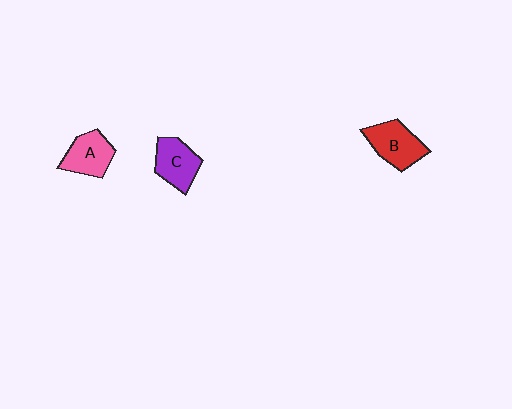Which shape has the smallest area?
Shape A (pink).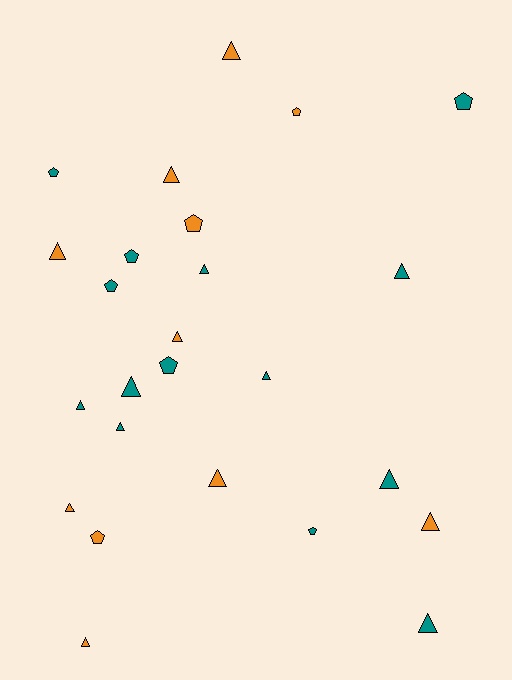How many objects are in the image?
There are 25 objects.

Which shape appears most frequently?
Triangle, with 16 objects.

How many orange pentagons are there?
There are 3 orange pentagons.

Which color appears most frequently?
Teal, with 14 objects.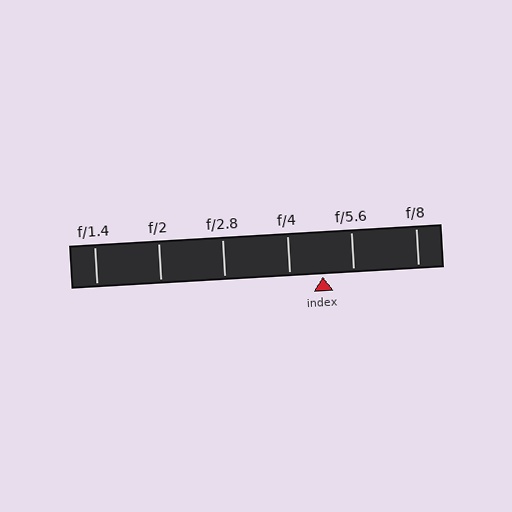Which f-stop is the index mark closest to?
The index mark is closest to f/5.6.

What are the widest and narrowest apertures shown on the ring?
The widest aperture shown is f/1.4 and the narrowest is f/8.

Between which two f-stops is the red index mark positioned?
The index mark is between f/4 and f/5.6.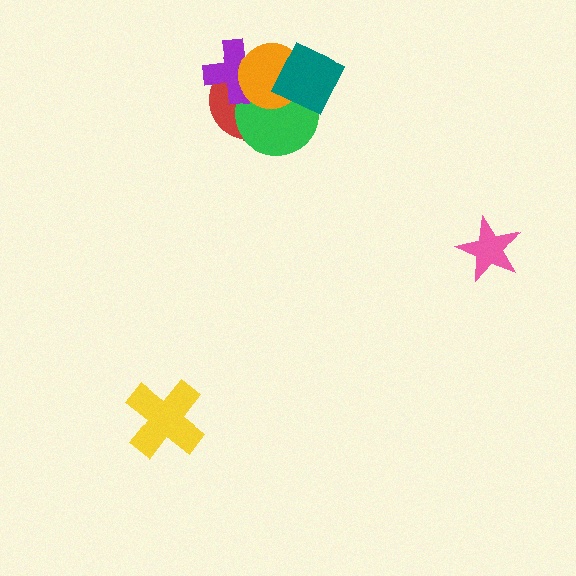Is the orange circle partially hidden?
Yes, it is partially covered by another shape.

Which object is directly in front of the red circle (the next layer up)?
The green circle is directly in front of the red circle.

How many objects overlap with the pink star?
0 objects overlap with the pink star.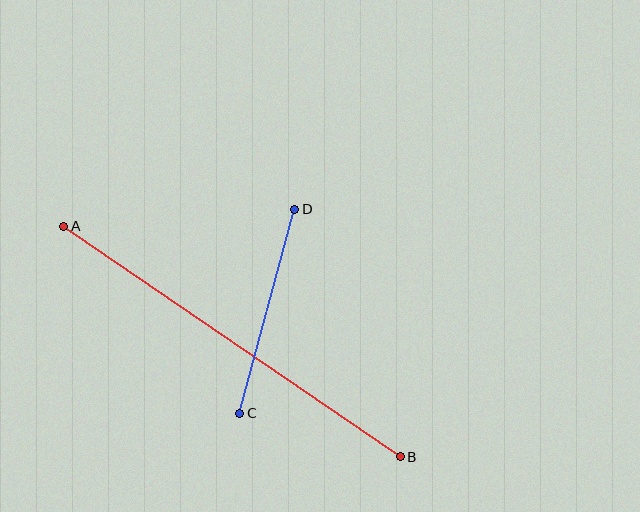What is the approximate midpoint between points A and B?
The midpoint is at approximately (232, 341) pixels.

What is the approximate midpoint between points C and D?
The midpoint is at approximately (267, 311) pixels.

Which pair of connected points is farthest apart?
Points A and B are farthest apart.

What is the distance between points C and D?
The distance is approximately 211 pixels.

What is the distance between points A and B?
The distance is approximately 408 pixels.